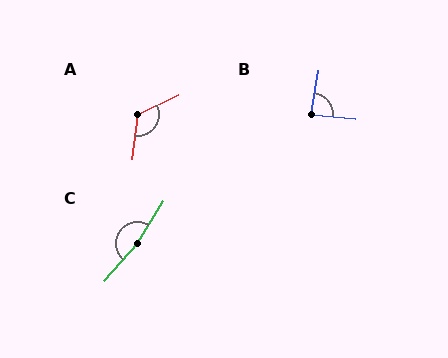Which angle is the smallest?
B, at approximately 84 degrees.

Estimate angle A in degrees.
Approximately 123 degrees.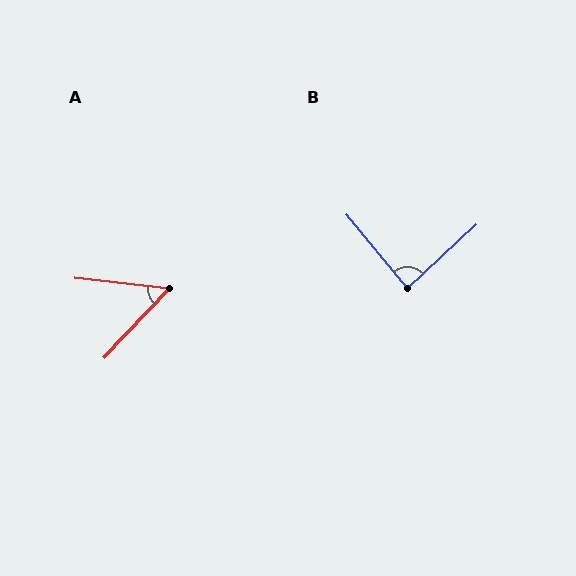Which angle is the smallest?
A, at approximately 53 degrees.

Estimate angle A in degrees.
Approximately 53 degrees.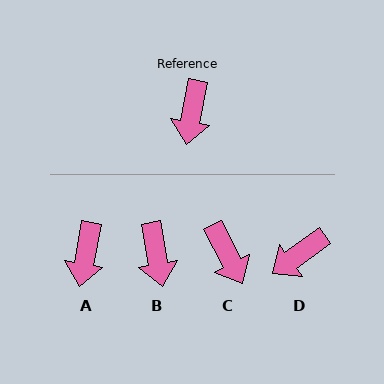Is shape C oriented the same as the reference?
No, it is off by about 38 degrees.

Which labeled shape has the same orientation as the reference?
A.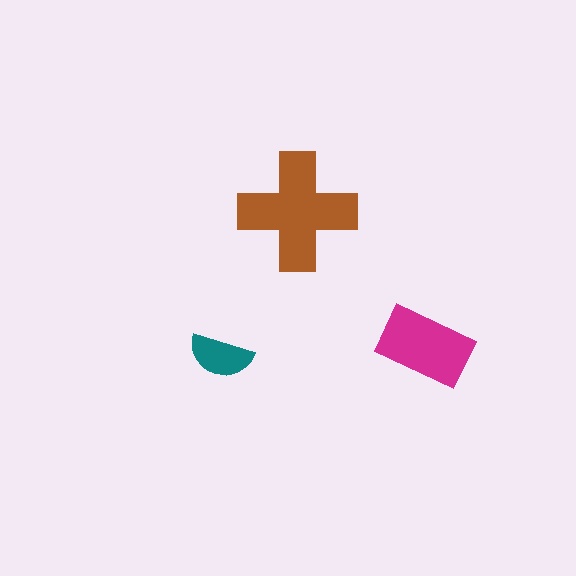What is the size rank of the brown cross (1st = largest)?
1st.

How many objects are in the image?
There are 3 objects in the image.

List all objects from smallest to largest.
The teal semicircle, the magenta rectangle, the brown cross.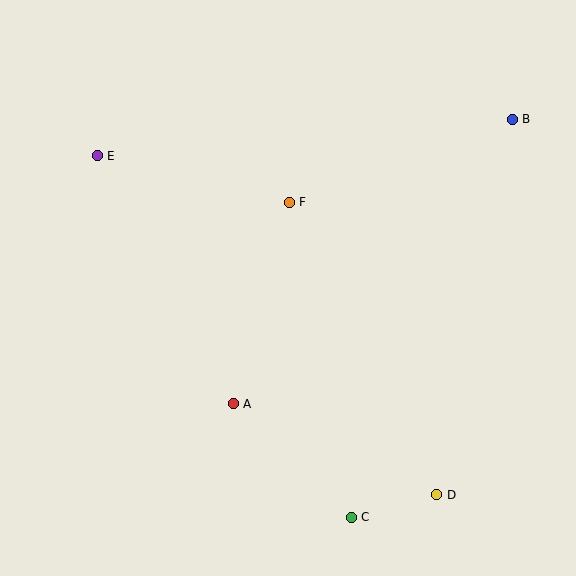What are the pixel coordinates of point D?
Point D is at (437, 495).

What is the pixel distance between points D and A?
The distance between D and A is 223 pixels.